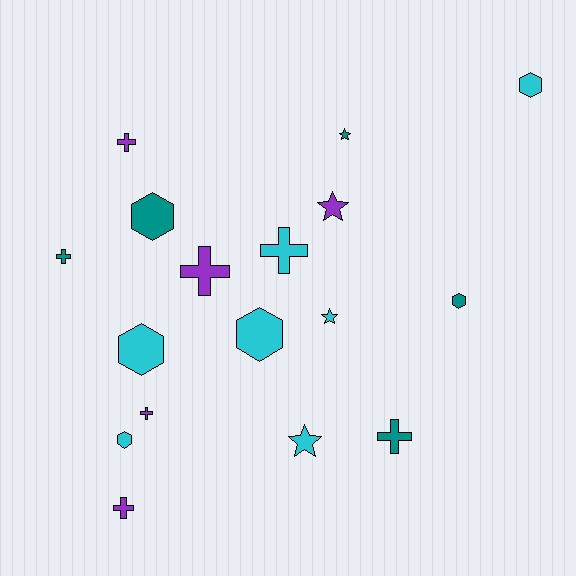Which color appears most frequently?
Cyan, with 7 objects.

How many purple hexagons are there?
There are no purple hexagons.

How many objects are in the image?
There are 17 objects.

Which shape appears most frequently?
Cross, with 7 objects.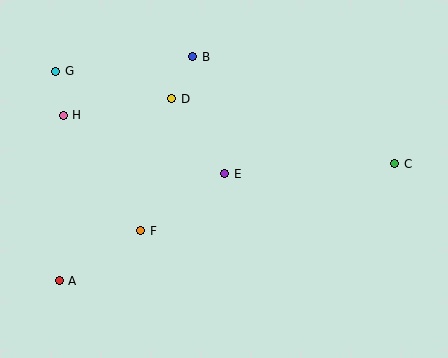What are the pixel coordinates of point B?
Point B is at (193, 57).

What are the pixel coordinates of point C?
Point C is at (395, 164).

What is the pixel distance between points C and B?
The distance between C and B is 228 pixels.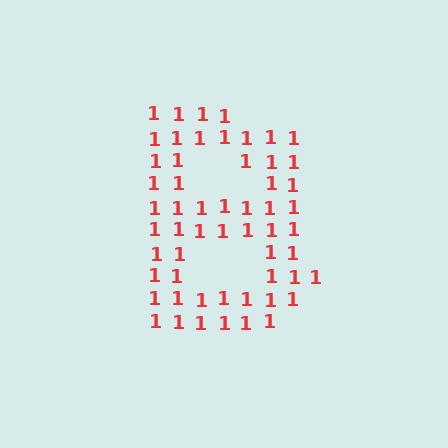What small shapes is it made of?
It is made of small digit 1's.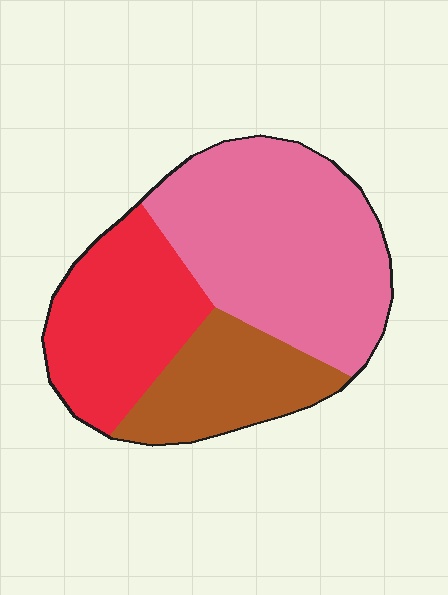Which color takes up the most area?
Pink, at roughly 50%.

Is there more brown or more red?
Red.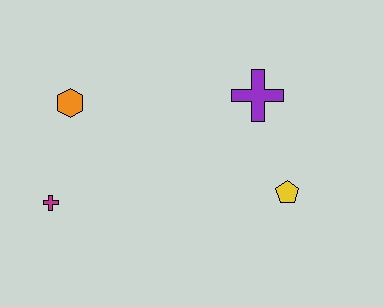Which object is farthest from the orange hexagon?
The yellow pentagon is farthest from the orange hexagon.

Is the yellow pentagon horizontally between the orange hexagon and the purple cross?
No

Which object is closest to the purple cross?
The yellow pentagon is closest to the purple cross.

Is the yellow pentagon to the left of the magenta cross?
No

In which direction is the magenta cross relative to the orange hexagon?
The magenta cross is below the orange hexagon.